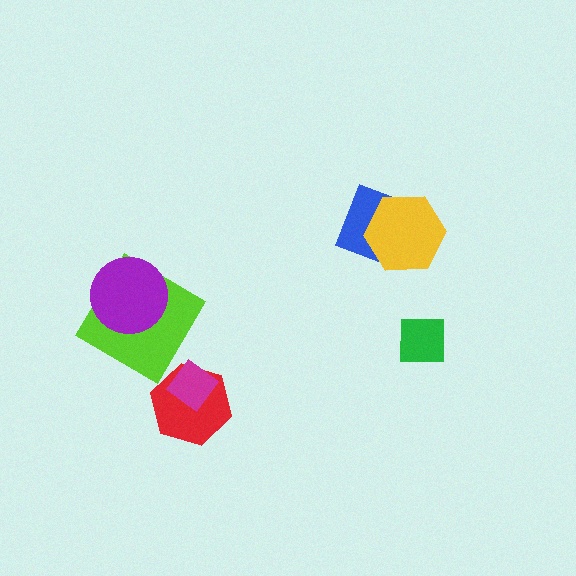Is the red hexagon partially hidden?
Yes, it is partially covered by another shape.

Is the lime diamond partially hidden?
Yes, it is partially covered by another shape.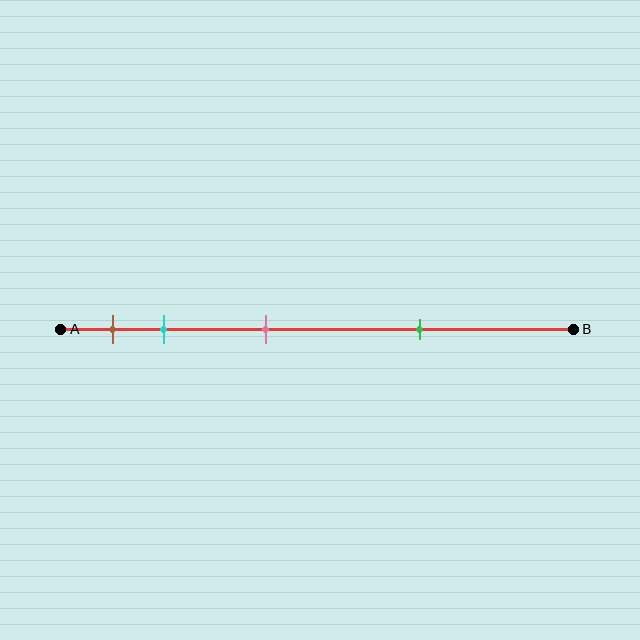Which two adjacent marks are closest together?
The brown and cyan marks are the closest adjacent pair.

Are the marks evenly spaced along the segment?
No, the marks are not evenly spaced.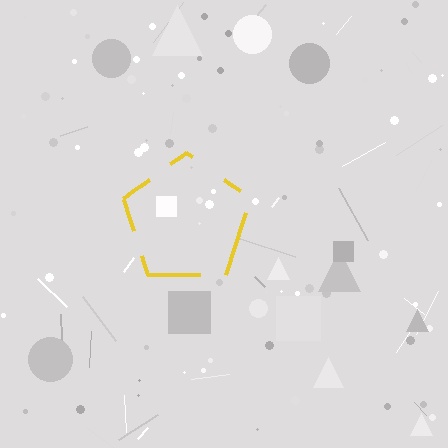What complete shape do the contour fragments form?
The contour fragments form a pentagon.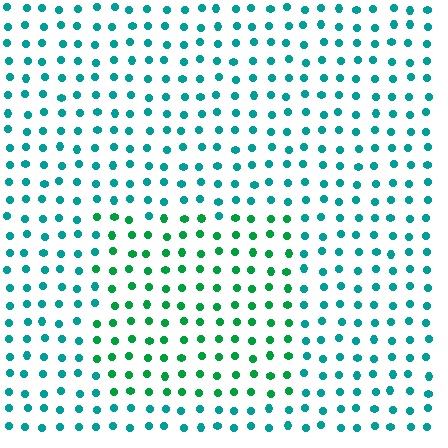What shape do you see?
I see a rectangle.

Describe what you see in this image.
The image is filled with small teal elements in a uniform arrangement. A rectangle-shaped region is visible where the elements are tinted to a slightly different hue, forming a subtle color boundary.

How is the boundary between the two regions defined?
The boundary is defined purely by a slight shift in hue (about 34 degrees). Spacing, size, and orientation are identical on both sides.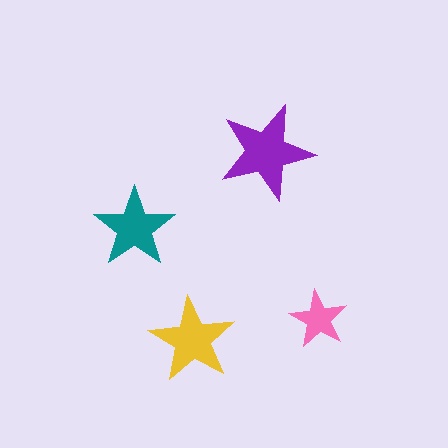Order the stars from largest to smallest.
the purple one, the yellow one, the teal one, the pink one.